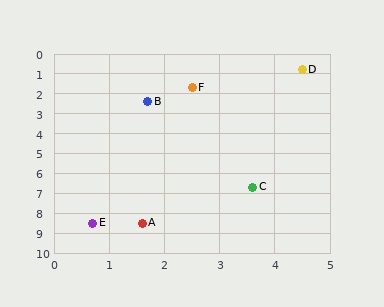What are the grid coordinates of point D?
Point D is at approximately (4.5, 0.8).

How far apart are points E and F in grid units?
Points E and F are about 7.0 grid units apart.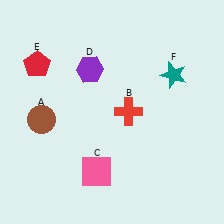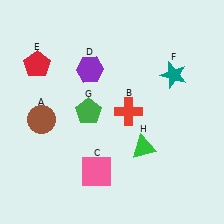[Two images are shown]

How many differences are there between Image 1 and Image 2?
There are 2 differences between the two images.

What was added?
A green pentagon (G), a green triangle (H) were added in Image 2.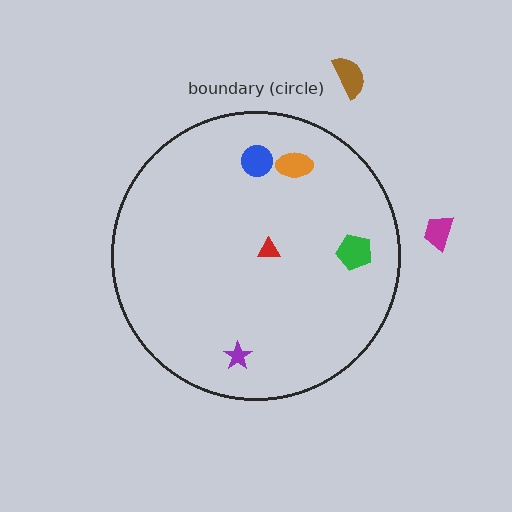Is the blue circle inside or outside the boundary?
Inside.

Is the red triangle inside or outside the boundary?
Inside.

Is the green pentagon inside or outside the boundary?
Inside.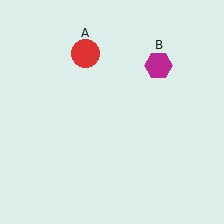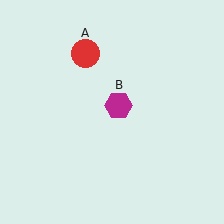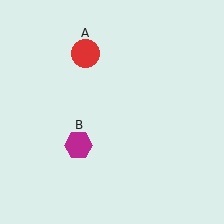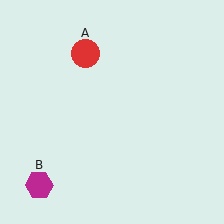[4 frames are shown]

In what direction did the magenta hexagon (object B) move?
The magenta hexagon (object B) moved down and to the left.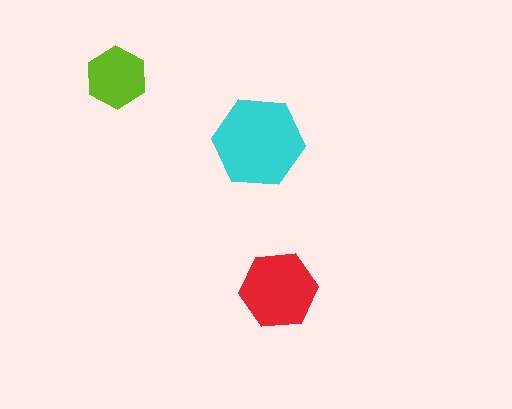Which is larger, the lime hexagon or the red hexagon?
The red one.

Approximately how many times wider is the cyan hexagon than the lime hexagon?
About 1.5 times wider.